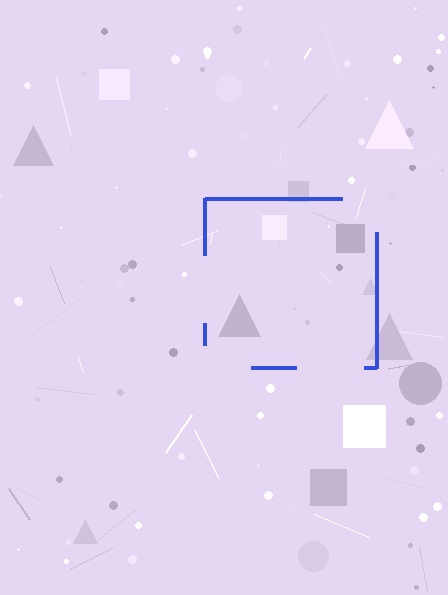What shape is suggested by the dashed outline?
The dashed outline suggests a square.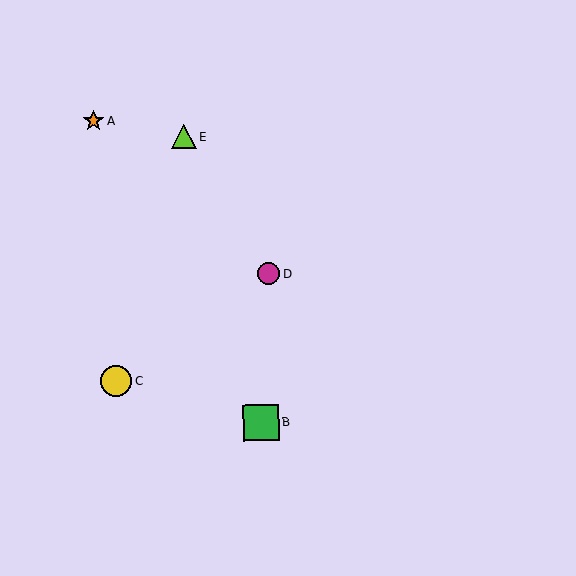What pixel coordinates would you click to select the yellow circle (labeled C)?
Click at (116, 381) to select the yellow circle C.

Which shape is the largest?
The green square (labeled B) is the largest.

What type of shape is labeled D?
Shape D is a magenta circle.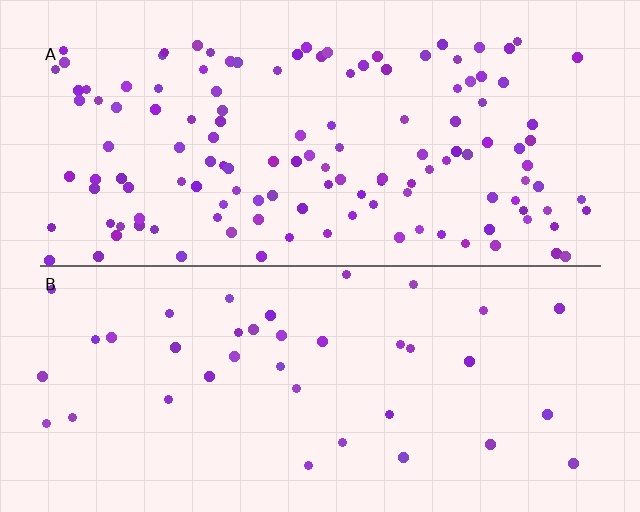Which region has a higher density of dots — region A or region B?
A (the top).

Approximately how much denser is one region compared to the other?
Approximately 3.4× — region A over region B.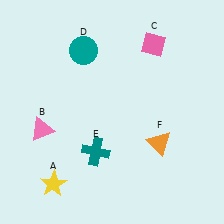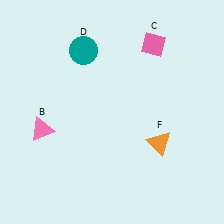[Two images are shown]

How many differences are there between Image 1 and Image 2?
There are 2 differences between the two images.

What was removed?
The teal cross (E), the yellow star (A) were removed in Image 2.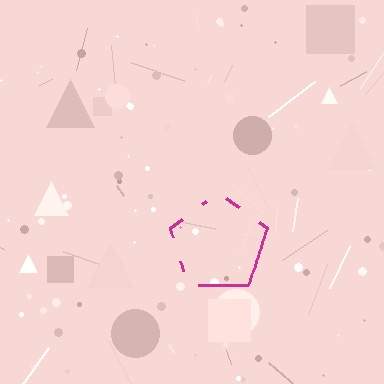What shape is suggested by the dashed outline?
The dashed outline suggests a pentagon.